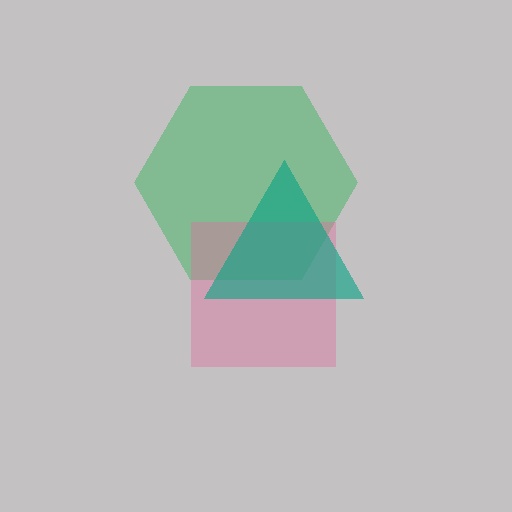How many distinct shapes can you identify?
There are 3 distinct shapes: a green hexagon, a pink square, a teal triangle.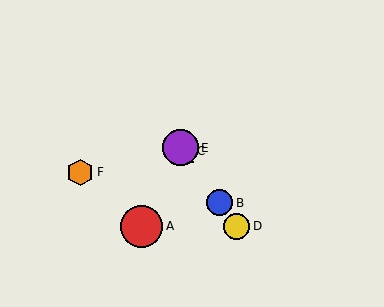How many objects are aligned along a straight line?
4 objects (B, C, D, E) are aligned along a straight line.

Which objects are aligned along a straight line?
Objects B, C, D, E are aligned along a straight line.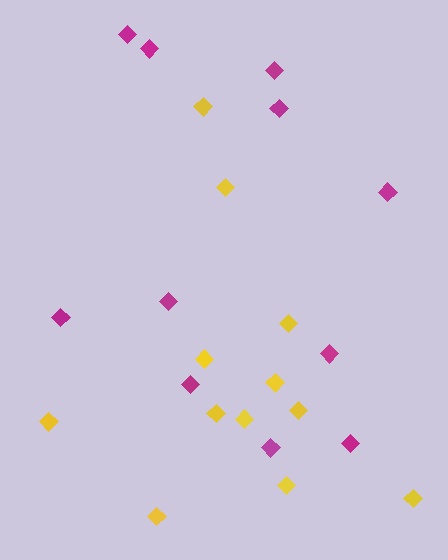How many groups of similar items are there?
There are 2 groups: one group of yellow diamonds (12) and one group of magenta diamonds (11).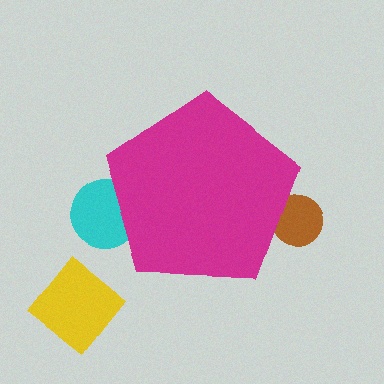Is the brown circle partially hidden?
Yes, the brown circle is partially hidden behind the magenta pentagon.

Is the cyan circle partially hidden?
Yes, the cyan circle is partially hidden behind the magenta pentagon.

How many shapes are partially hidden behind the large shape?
2 shapes are partially hidden.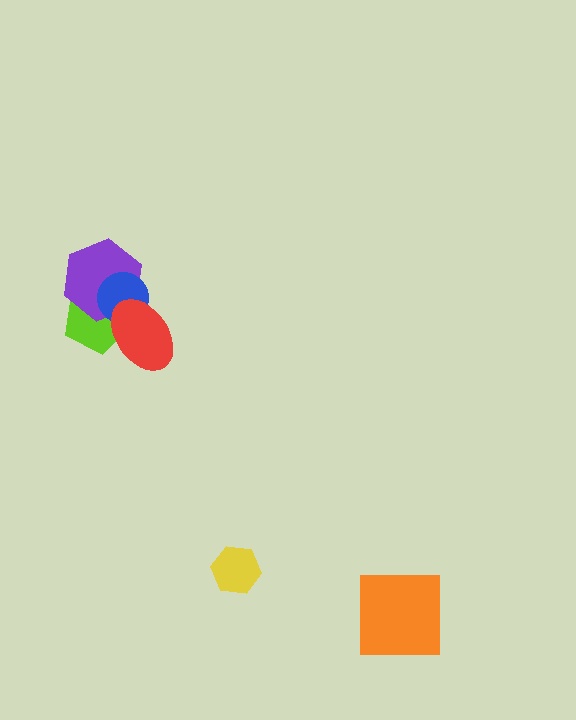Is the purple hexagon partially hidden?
Yes, it is partially covered by another shape.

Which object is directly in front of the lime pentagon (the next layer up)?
The purple hexagon is directly in front of the lime pentagon.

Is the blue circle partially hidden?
Yes, it is partially covered by another shape.